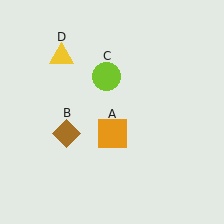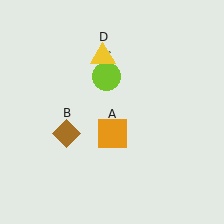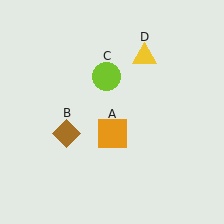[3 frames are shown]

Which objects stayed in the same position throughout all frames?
Orange square (object A) and brown diamond (object B) and lime circle (object C) remained stationary.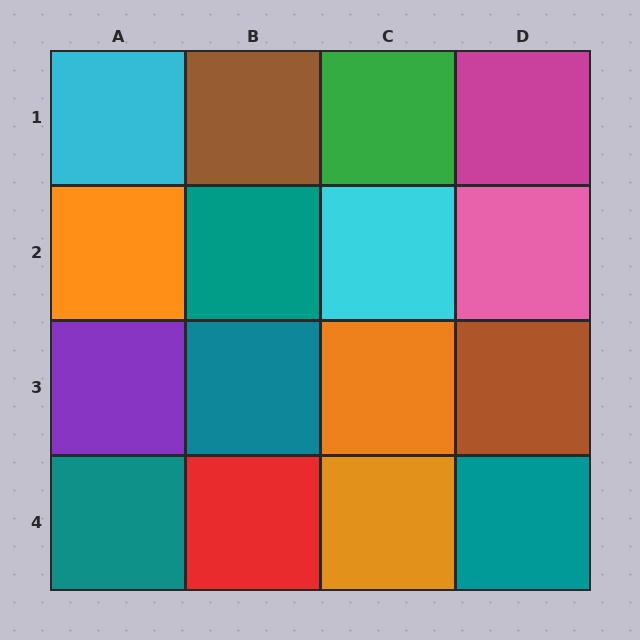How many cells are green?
1 cell is green.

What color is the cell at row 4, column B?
Red.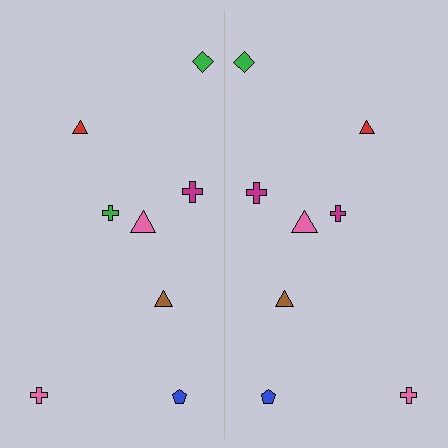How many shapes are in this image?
There are 16 shapes in this image.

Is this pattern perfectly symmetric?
No, the pattern is not perfectly symmetric. The magenta cross on the right side breaks the symmetry — its mirror counterpart is green.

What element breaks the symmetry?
The magenta cross on the right side breaks the symmetry — its mirror counterpart is green.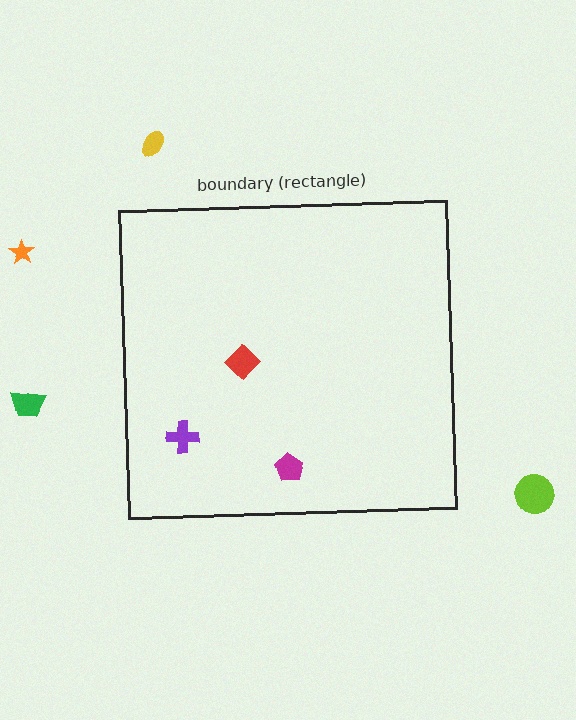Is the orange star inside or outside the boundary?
Outside.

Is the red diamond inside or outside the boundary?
Inside.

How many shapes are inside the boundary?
3 inside, 4 outside.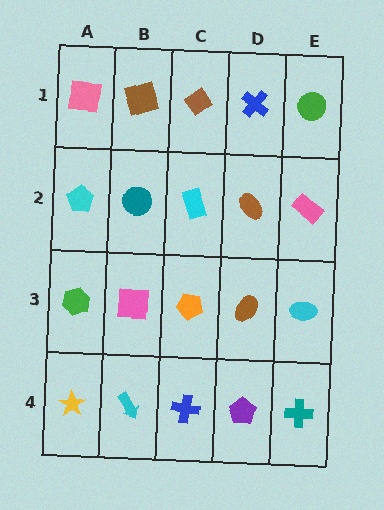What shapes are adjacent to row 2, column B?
A brown square (row 1, column B), a pink square (row 3, column B), a cyan pentagon (row 2, column A), a cyan rectangle (row 2, column C).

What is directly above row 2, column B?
A brown square.